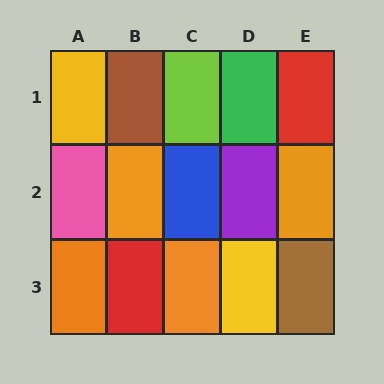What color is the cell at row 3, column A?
Orange.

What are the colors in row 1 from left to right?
Yellow, brown, lime, green, red.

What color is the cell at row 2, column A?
Pink.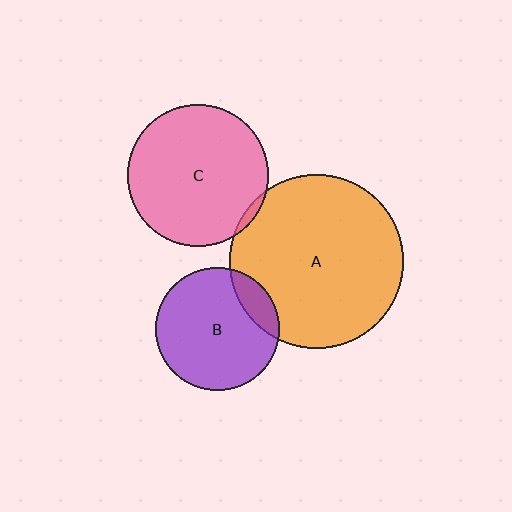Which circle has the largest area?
Circle A (orange).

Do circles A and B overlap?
Yes.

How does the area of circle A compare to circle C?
Approximately 1.5 times.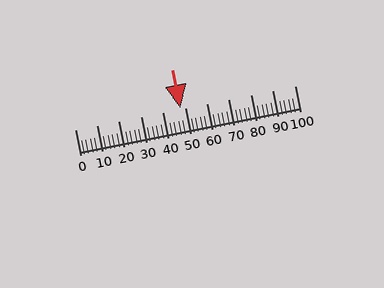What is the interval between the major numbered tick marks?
The major tick marks are spaced 10 units apart.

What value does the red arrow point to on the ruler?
The red arrow points to approximately 48.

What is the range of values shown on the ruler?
The ruler shows values from 0 to 100.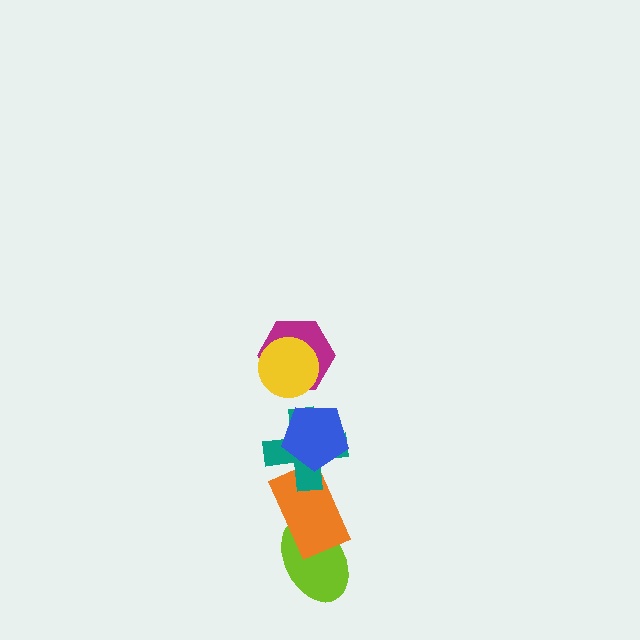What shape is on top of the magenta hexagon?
The yellow circle is on top of the magenta hexagon.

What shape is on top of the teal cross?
The blue pentagon is on top of the teal cross.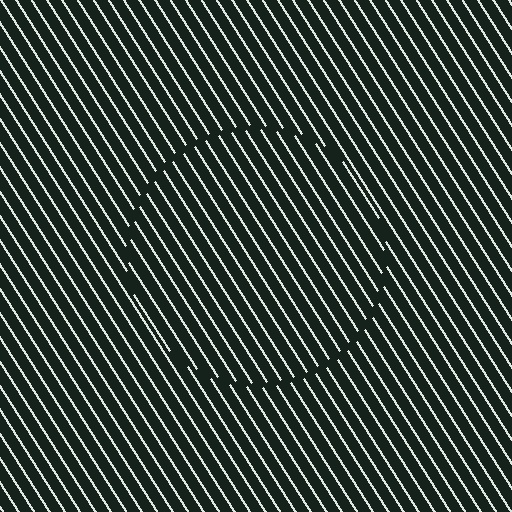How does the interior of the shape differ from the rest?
The interior of the shape contains the same grating, shifted by half a period — the contour is defined by the phase discontinuity where line-ends from the inner and outer gratings abut.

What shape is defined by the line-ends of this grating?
An illusory circle. The interior of the shape contains the same grating, shifted by half a period — the contour is defined by the phase discontinuity where line-ends from the inner and outer gratings abut.